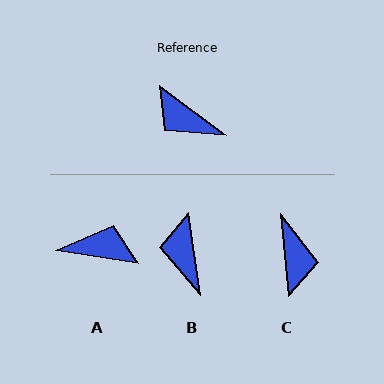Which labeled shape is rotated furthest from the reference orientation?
A, about 152 degrees away.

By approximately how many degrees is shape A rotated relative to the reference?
Approximately 152 degrees clockwise.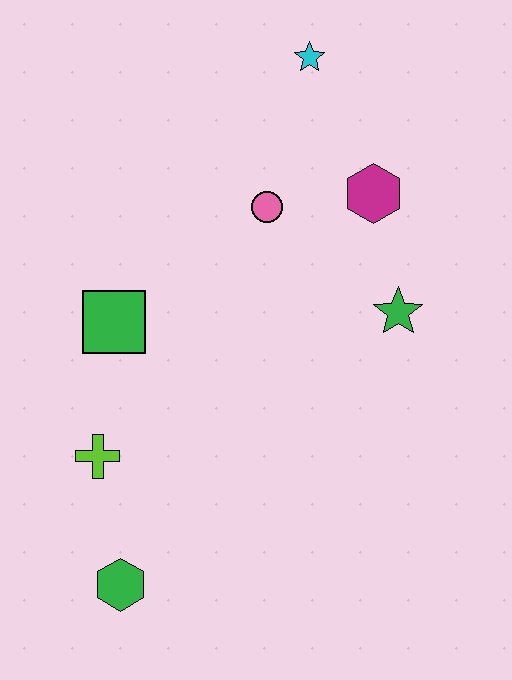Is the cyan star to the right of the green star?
No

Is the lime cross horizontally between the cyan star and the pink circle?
No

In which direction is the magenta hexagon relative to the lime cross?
The magenta hexagon is to the right of the lime cross.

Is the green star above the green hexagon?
Yes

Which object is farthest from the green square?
The cyan star is farthest from the green square.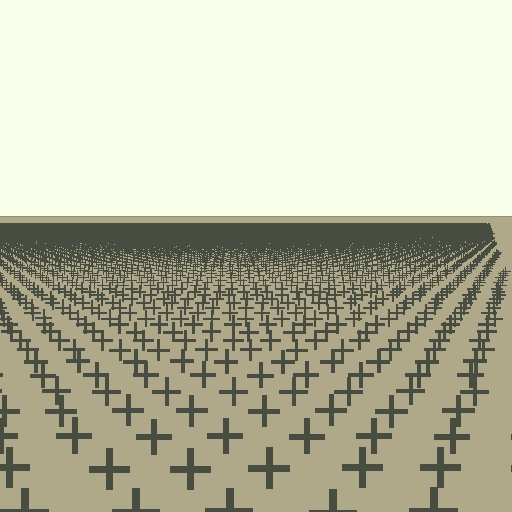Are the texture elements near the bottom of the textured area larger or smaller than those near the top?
Larger. Near the bottom, elements are closer to the viewer and appear at a bigger on-screen size.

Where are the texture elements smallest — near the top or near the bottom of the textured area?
Near the top.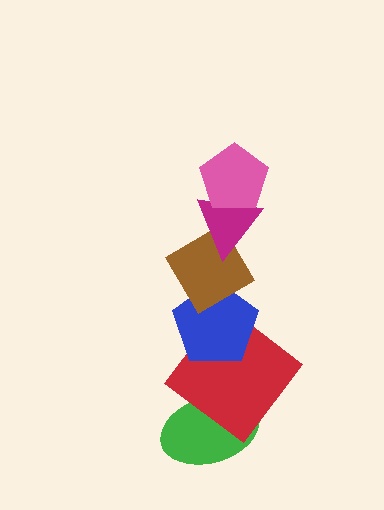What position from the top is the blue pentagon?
The blue pentagon is 4th from the top.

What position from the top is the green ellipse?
The green ellipse is 6th from the top.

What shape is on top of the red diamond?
The blue pentagon is on top of the red diamond.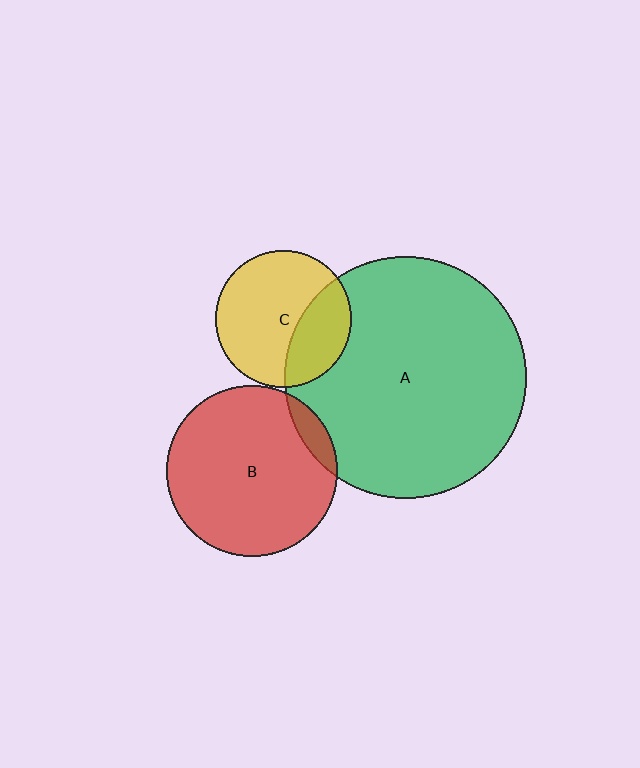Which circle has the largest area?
Circle A (green).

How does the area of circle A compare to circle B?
Approximately 2.0 times.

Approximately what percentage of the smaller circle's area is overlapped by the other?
Approximately 30%.